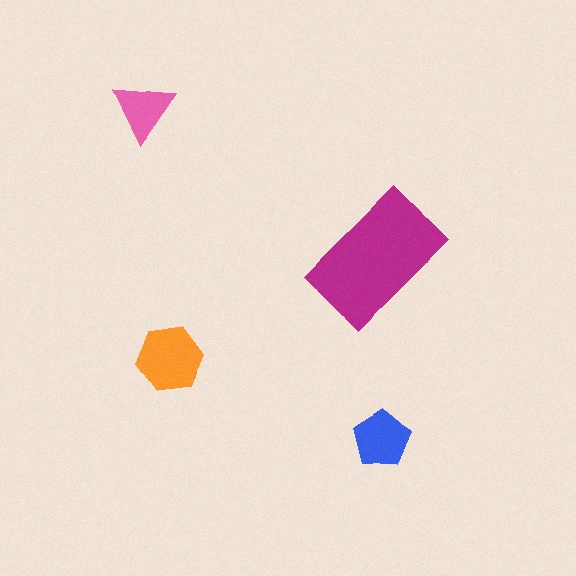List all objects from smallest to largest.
The pink triangle, the blue pentagon, the orange hexagon, the magenta rectangle.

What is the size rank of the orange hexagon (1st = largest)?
2nd.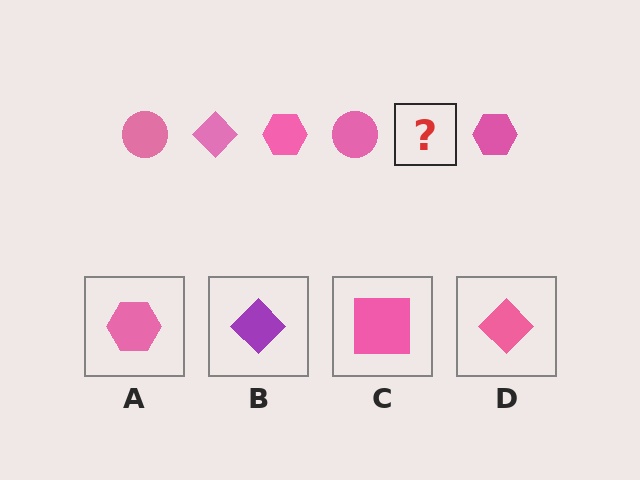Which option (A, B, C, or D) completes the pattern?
D.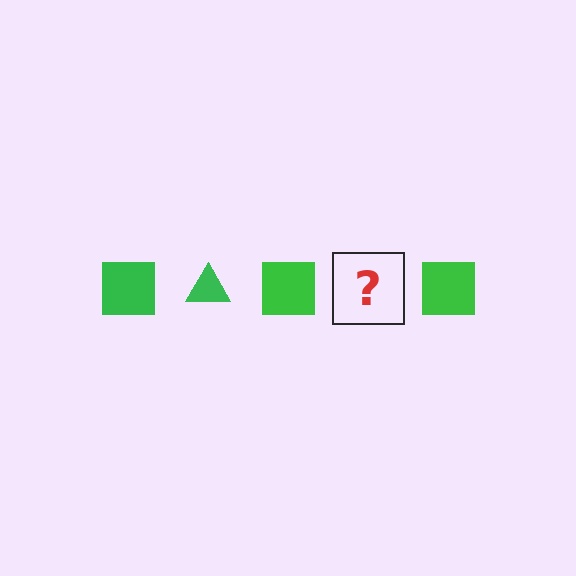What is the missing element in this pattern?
The missing element is a green triangle.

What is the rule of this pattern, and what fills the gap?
The rule is that the pattern cycles through square, triangle shapes in green. The gap should be filled with a green triangle.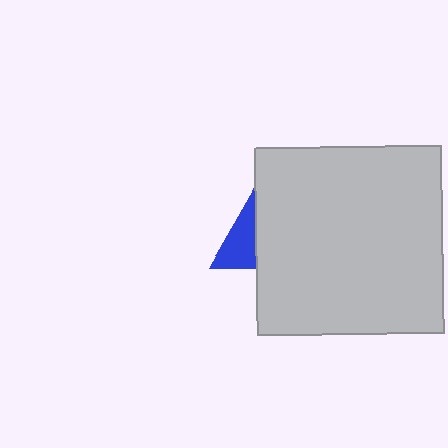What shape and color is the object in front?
The object in front is a light gray rectangle.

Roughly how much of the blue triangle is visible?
A small part of it is visible (roughly 40%).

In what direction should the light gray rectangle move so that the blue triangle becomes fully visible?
The light gray rectangle should move right. That is the shortest direction to clear the overlap and leave the blue triangle fully visible.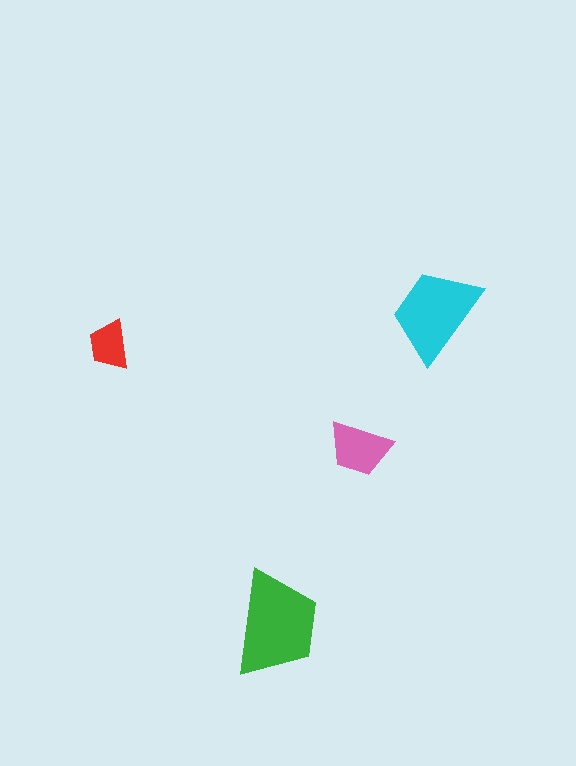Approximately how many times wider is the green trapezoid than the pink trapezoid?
About 1.5 times wider.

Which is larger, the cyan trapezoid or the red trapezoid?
The cyan one.